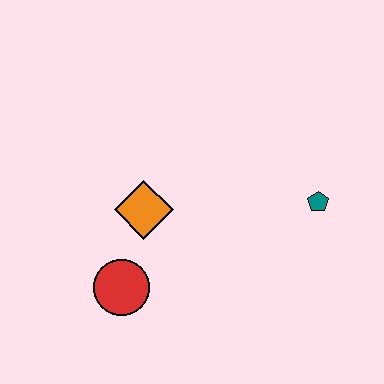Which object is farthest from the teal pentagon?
The red circle is farthest from the teal pentagon.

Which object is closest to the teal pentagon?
The orange diamond is closest to the teal pentagon.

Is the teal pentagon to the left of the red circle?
No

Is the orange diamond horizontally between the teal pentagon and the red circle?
Yes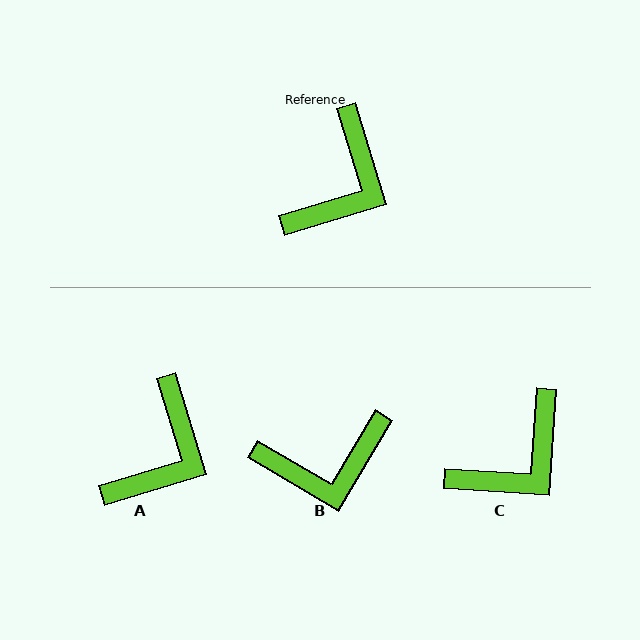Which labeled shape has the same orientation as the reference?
A.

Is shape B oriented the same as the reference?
No, it is off by about 48 degrees.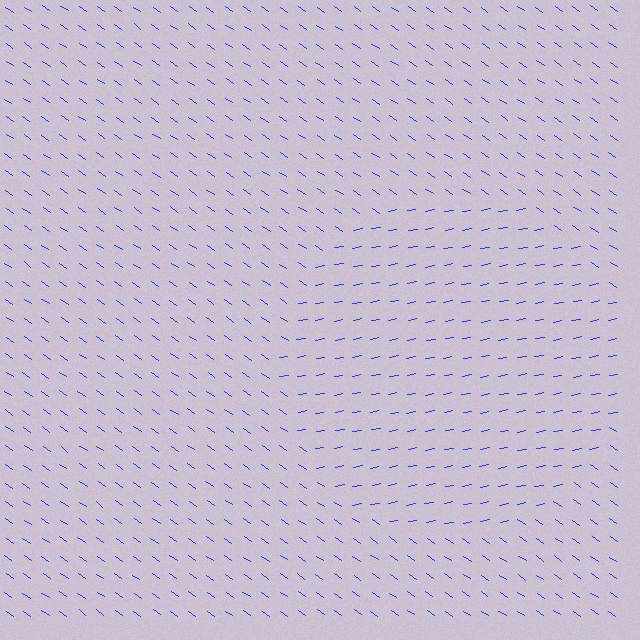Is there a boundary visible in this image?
Yes, there is a texture boundary formed by a change in line orientation.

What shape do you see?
I see a circle.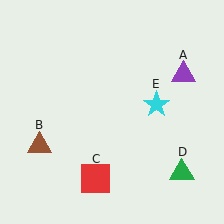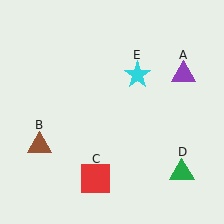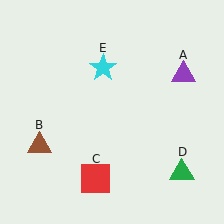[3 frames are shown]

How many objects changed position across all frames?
1 object changed position: cyan star (object E).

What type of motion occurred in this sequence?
The cyan star (object E) rotated counterclockwise around the center of the scene.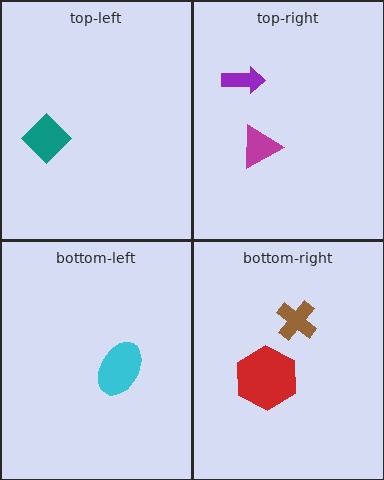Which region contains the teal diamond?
The top-left region.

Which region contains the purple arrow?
The top-right region.